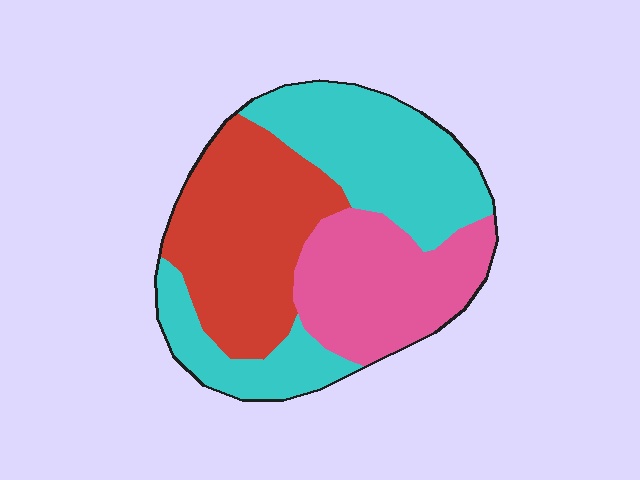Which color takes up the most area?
Cyan, at roughly 40%.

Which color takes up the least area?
Pink, at roughly 25%.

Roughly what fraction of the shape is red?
Red takes up about one third (1/3) of the shape.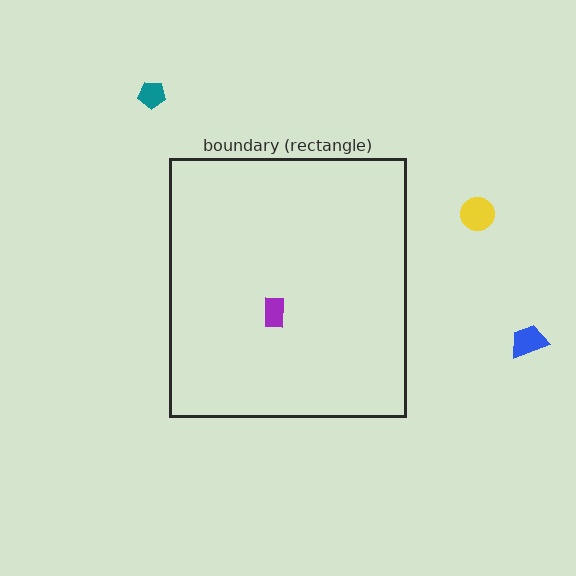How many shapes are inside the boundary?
1 inside, 3 outside.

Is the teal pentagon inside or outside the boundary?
Outside.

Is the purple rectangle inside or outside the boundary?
Inside.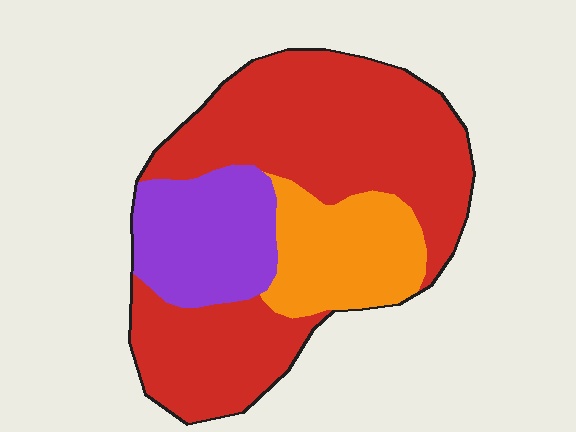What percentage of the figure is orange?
Orange takes up about one fifth (1/5) of the figure.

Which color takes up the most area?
Red, at roughly 60%.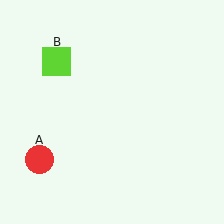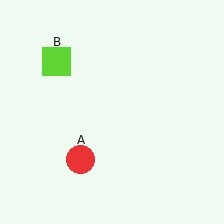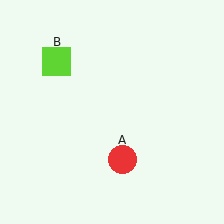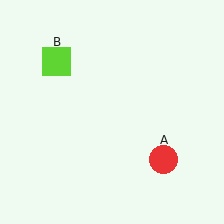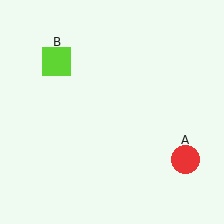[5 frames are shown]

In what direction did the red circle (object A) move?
The red circle (object A) moved right.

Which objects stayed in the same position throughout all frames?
Lime square (object B) remained stationary.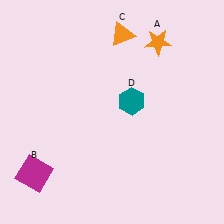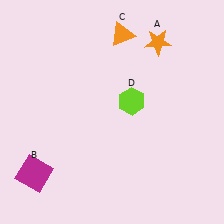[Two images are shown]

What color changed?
The hexagon (D) changed from teal in Image 1 to lime in Image 2.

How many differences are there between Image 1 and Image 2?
There is 1 difference between the two images.